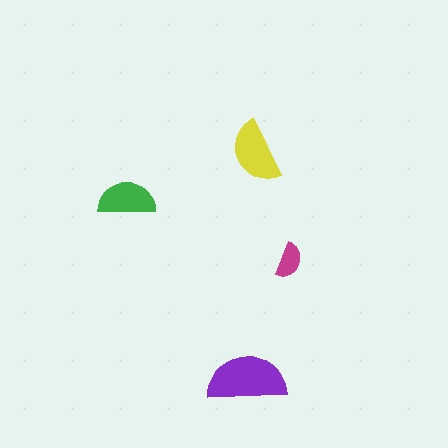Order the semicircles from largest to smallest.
the purple one, the yellow one, the green one, the magenta one.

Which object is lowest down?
The purple semicircle is bottommost.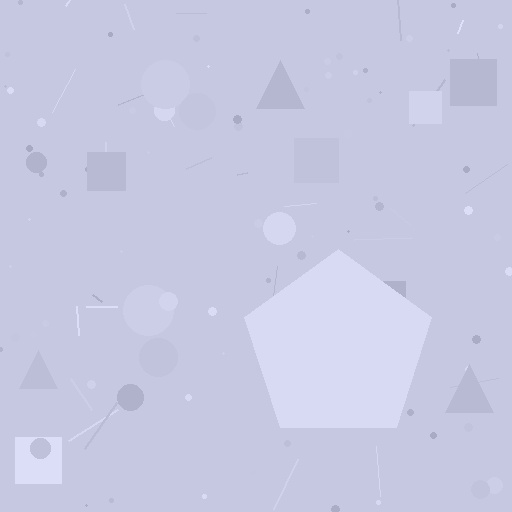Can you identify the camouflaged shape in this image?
The camouflaged shape is a pentagon.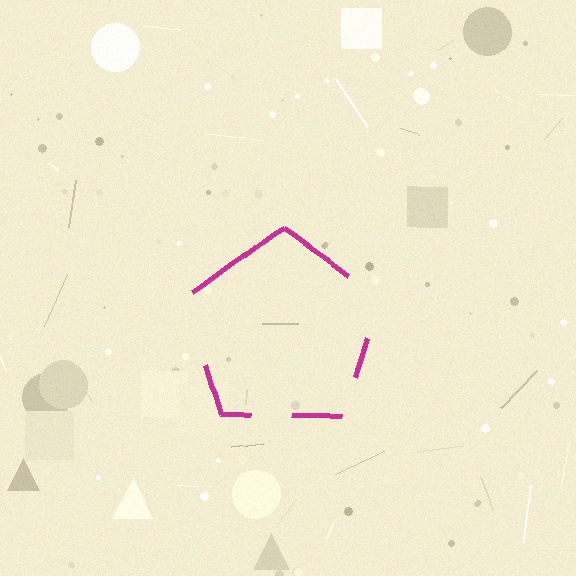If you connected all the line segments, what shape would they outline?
They would outline a pentagon.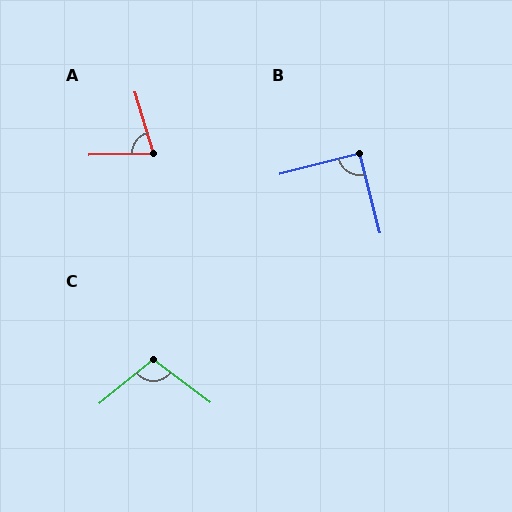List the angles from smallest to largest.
A (74°), B (90°), C (104°).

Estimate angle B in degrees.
Approximately 90 degrees.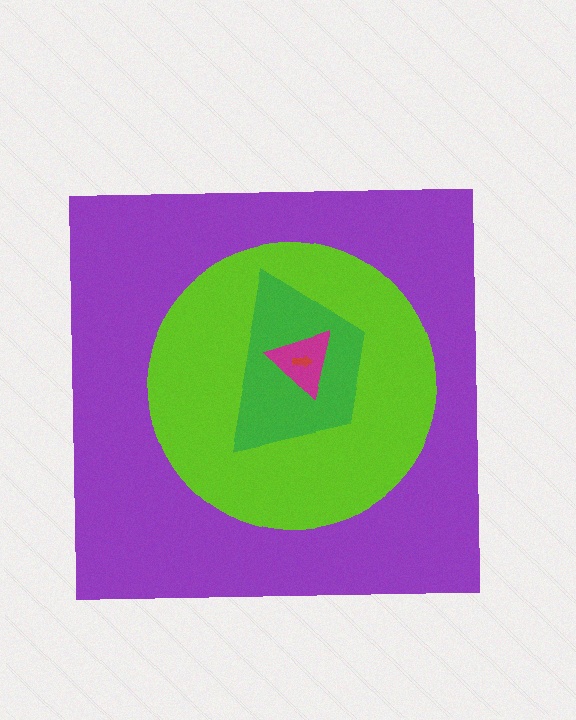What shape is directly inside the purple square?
The lime circle.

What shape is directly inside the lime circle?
The green trapezoid.